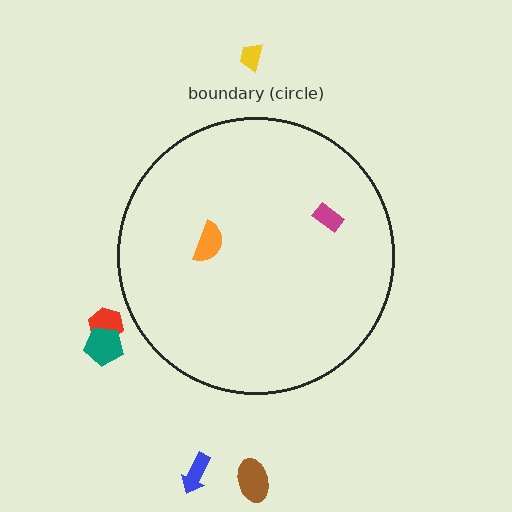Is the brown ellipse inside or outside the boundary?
Outside.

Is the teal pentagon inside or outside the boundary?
Outside.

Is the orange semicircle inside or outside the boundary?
Inside.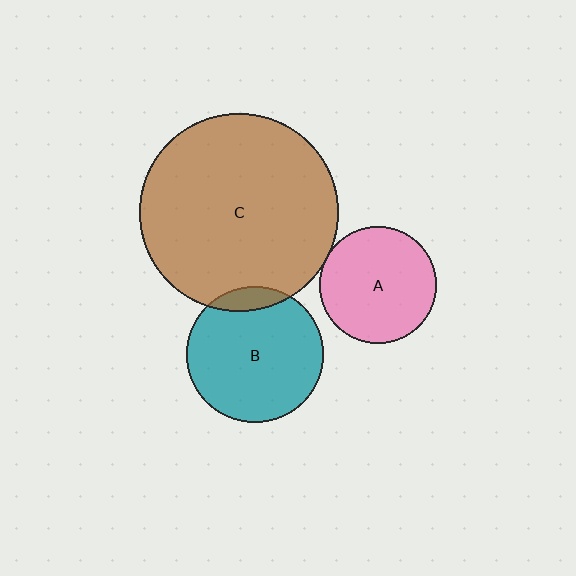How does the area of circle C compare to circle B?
Approximately 2.1 times.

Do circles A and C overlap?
Yes.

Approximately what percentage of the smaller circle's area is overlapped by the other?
Approximately 5%.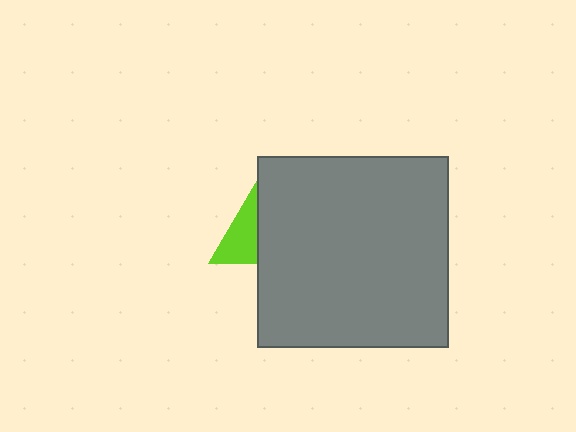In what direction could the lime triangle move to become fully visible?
The lime triangle could move left. That would shift it out from behind the gray square entirely.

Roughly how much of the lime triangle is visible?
A small part of it is visible (roughly 33%).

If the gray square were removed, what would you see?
You would see the complete lime triangle.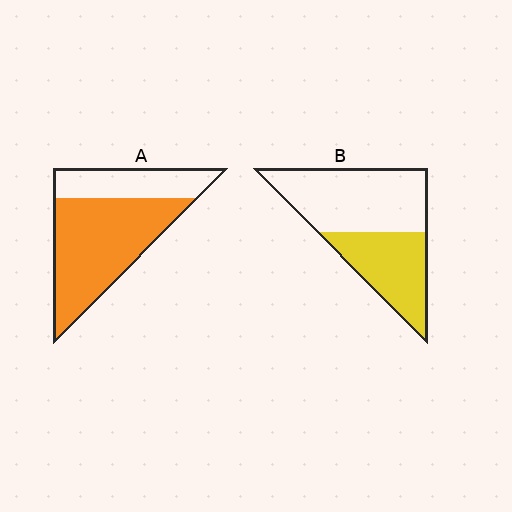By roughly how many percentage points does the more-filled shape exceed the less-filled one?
By roughly 30 percentage points (A over B).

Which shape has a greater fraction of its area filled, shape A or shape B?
Shape A.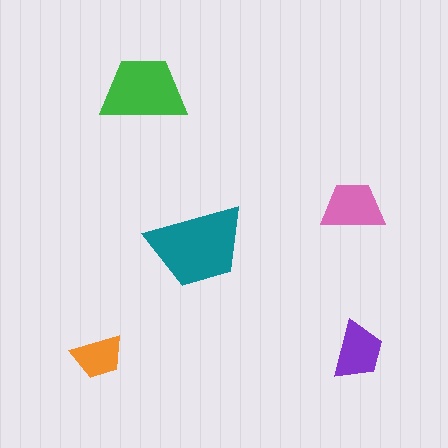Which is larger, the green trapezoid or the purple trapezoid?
The green one.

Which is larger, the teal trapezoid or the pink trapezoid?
The teal one.